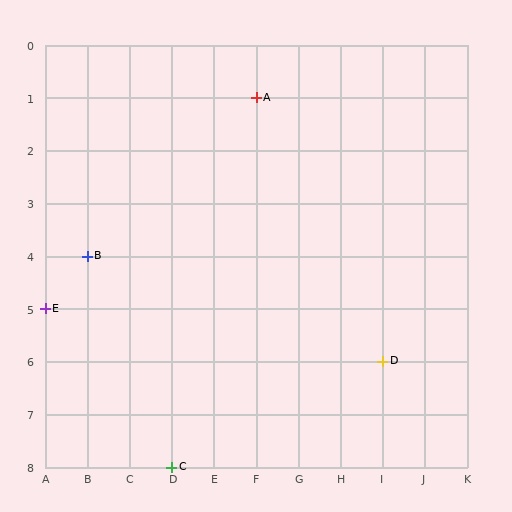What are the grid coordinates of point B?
Point B is at grid coordinates (B, 4).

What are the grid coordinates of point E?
Point E is at grid coordinates (A, 5).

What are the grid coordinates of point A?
Point A is at grid coordinates (F, 1).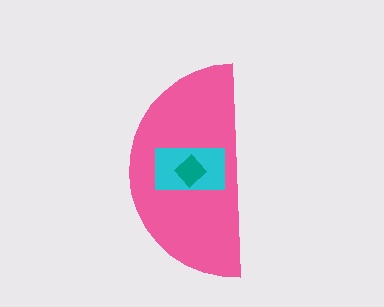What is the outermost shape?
The pink semicircle.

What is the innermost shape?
The teal diamond.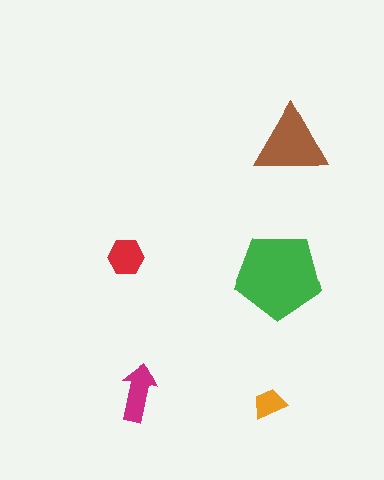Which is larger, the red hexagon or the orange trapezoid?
The red hexagon.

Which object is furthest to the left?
The red hexagon is leftmost.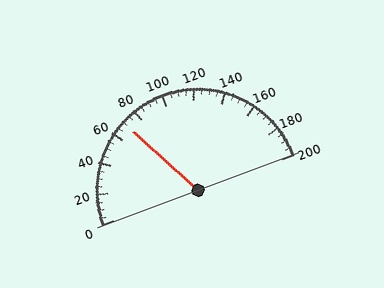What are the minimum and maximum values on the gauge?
The gauge ranges from 0 to 200.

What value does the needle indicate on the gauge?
The needle indicates approximately 70.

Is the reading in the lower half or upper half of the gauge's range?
The reading is in the lower half of the range (0 to 200).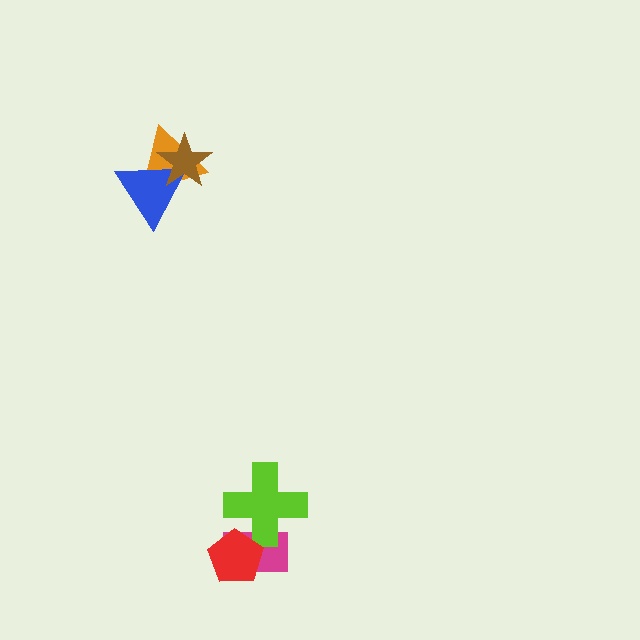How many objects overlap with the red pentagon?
2 objects overlap with the red pentagon.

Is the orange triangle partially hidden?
Yes, it is partially covered by another shape.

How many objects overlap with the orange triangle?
2 objects overlap with the orange triangle.